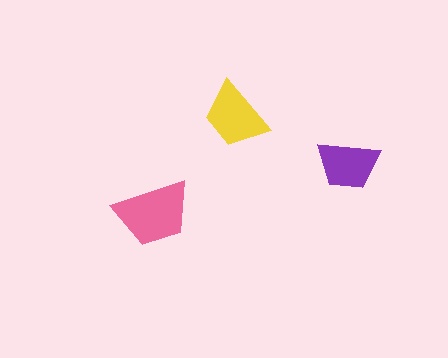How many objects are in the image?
There are 3 objects in the image.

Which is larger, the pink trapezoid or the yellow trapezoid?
The pink one.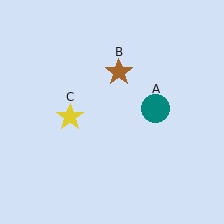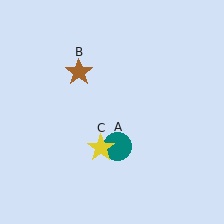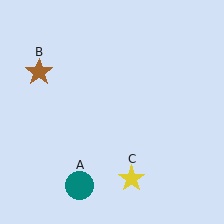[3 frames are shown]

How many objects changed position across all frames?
3 objects changed position: teal circle (object A), brown star (object B), yellow star (object C).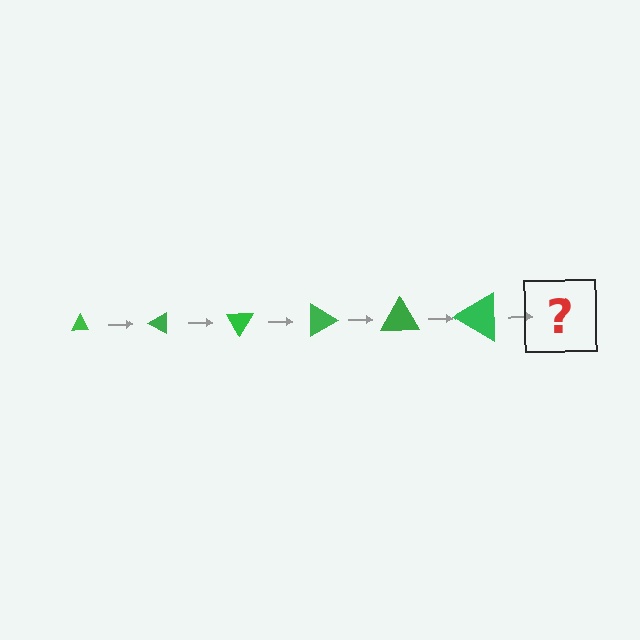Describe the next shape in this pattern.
It should be a triangle, larger than the previous one and rotated 180 degrees from the start.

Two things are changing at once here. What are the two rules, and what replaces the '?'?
The two rules are that the triangle grows larger each step and it rotates 30 degrees each step. The '?' should be a triangle, larger than the previous one and rotated 180 degrees from the start.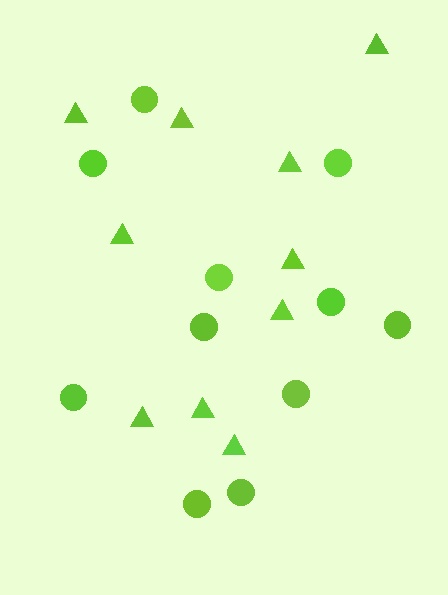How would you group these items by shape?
There are 2 groups: one group of circles (11) and one group of triangles (10).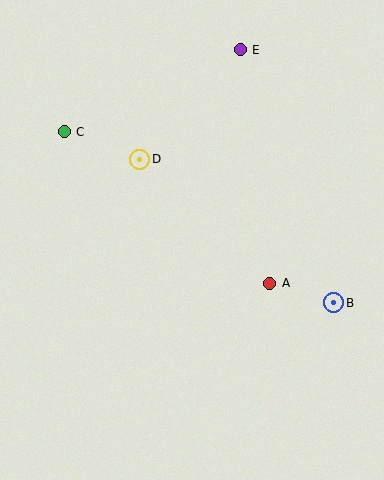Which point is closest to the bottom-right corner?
Point B is closest to the bottom-right corner.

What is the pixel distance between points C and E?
The distance between C and E is 194 pixels.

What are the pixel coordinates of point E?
Point E is at (240, 50).